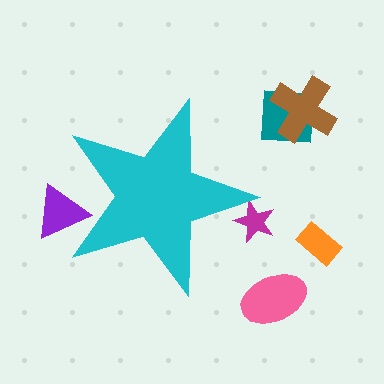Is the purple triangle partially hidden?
Yes, the purple triangle is partially hidden behind the cyan star.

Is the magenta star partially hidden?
Yes, the magenta star is partially hidden behind the cyan star.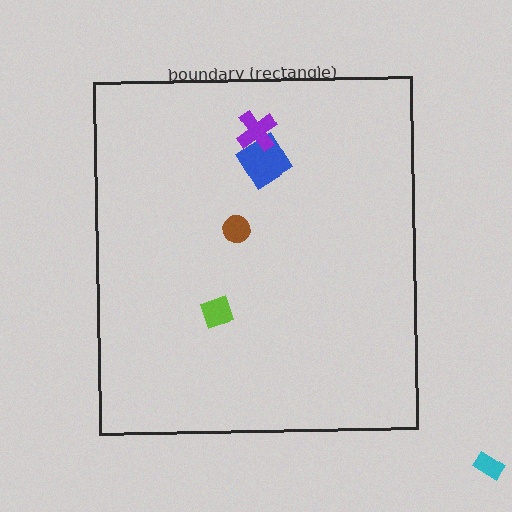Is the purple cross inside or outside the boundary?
Inside.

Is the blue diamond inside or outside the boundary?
Inside.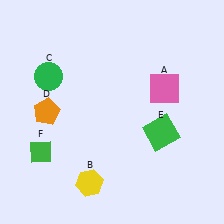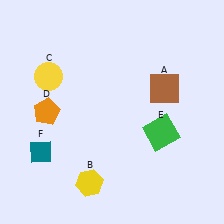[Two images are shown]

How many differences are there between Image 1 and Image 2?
There are 3 differences between the two images.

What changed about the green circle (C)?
In Image 1, C is green. In Image 2, it changed to yellow.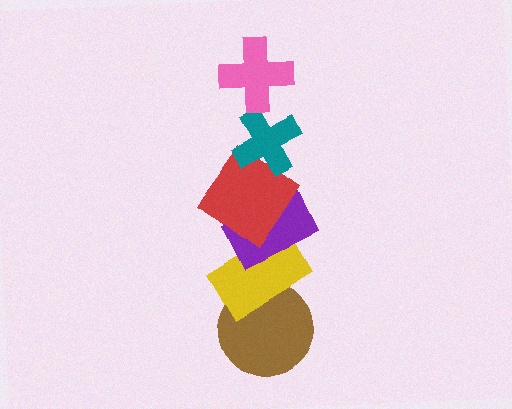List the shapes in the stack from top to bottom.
From top to bottom: the pink cross, the teal cross, the red diamond, the purple rectangle, the yellow rectangle, the brown circle.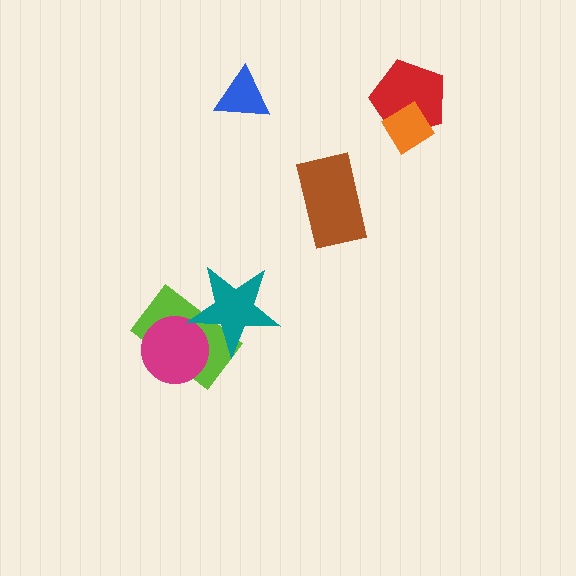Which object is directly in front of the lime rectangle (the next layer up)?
The magenta circle is directly in front of the lime rectangle.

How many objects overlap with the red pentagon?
1 object overlaps with the red pentagon.